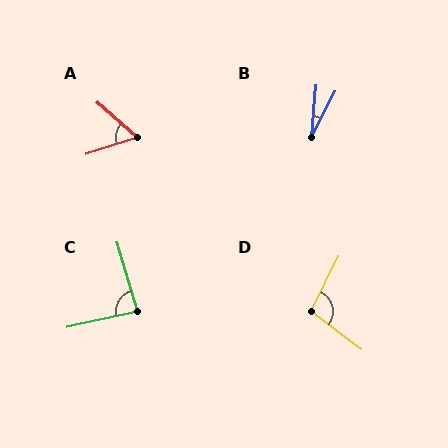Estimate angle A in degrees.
Approximately 60 degrees.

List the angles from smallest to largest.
B (22°), A (60°), C (87°), D (102°).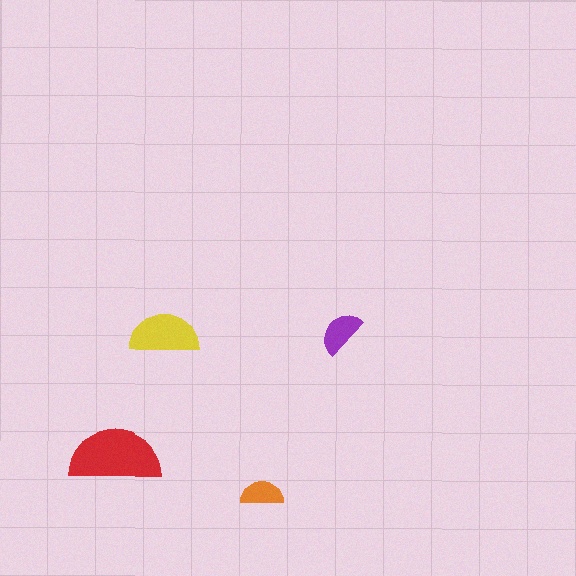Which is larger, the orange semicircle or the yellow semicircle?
The yellow one.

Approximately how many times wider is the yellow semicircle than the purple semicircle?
About 1.5 times wider.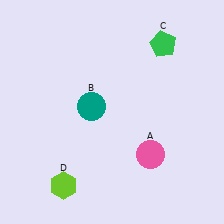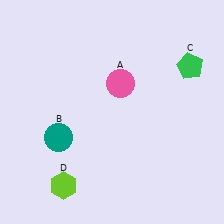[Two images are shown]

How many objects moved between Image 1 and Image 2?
3 objects moved between the two images.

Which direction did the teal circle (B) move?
The teal circle (B) moved left.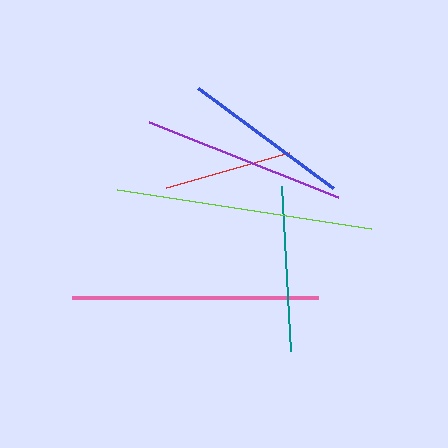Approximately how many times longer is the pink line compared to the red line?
The pink line is approximately 1.9 times the length of the red line.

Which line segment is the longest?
The lime line is the longest at approximately 258 pixels.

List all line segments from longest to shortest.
From longest to shortest: lime, pink, purple, blue, teal, red.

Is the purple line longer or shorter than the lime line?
The lime line is longer than the purple line.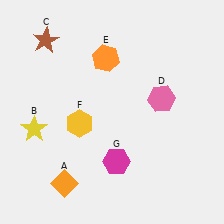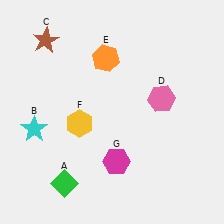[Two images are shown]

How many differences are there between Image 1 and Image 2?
There are 2 differences between the two images.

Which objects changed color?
A changed from orange to green. B changed from yellow to cyan.